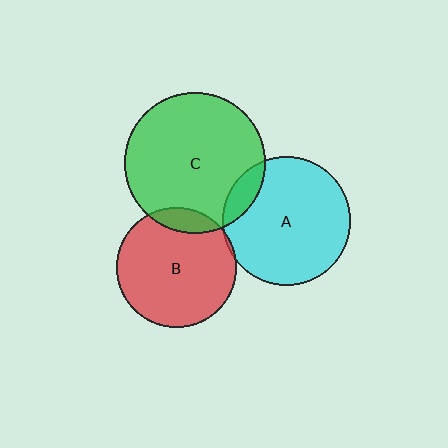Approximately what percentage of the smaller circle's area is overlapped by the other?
Approximately 10%.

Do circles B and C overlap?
Yes.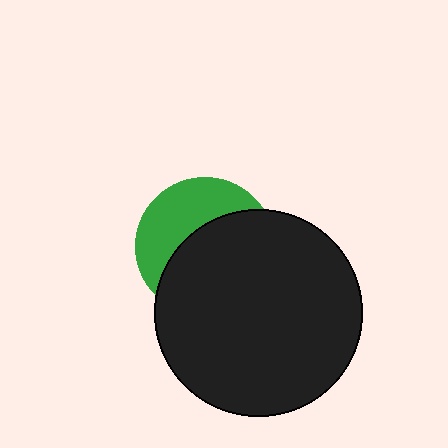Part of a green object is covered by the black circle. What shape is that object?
It is a circle.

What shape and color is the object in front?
The object in front is a black circle.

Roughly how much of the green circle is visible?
A small part of it is visible (roughly 40%).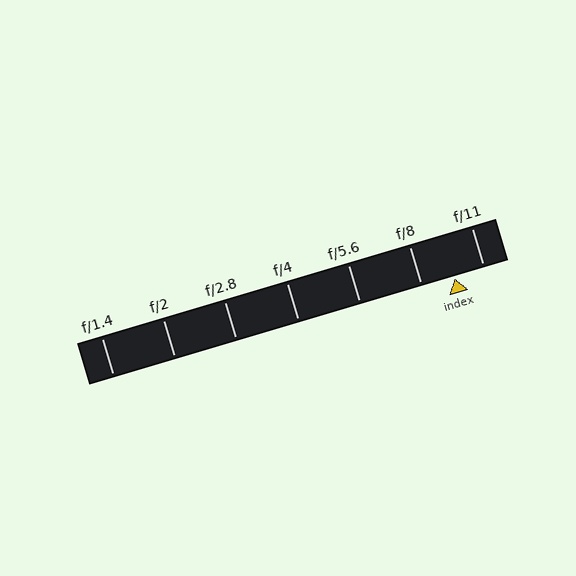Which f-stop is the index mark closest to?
The index mark is closest to f/11.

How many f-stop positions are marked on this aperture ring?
There are 7 f-stop positions marked.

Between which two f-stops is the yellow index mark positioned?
The index mark is between f/8 and f/11.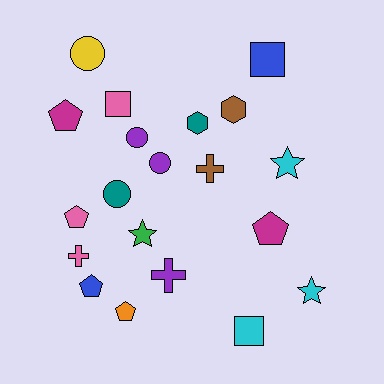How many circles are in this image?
There are 4 circles.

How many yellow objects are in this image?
There is 1 yellow object.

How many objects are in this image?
There are 20 objects.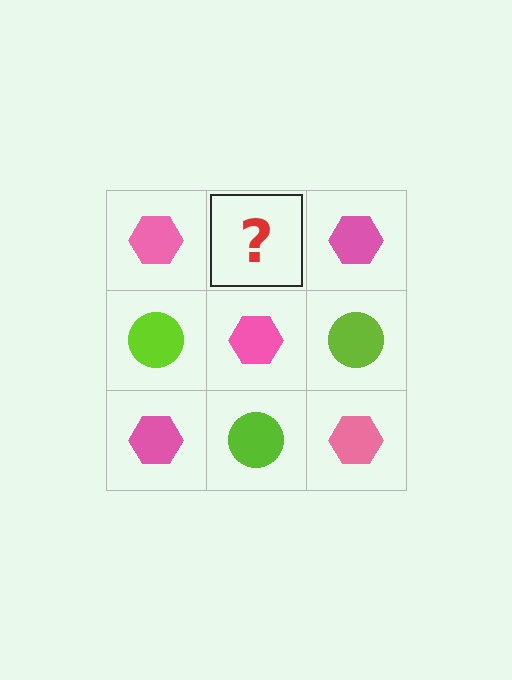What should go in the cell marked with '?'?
The missing cell should contain a lime circle.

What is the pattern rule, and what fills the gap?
The rule is that it alternates pink hexagon and lime circle in a checkerboard pattern. The gap should be filled with a lime circle.